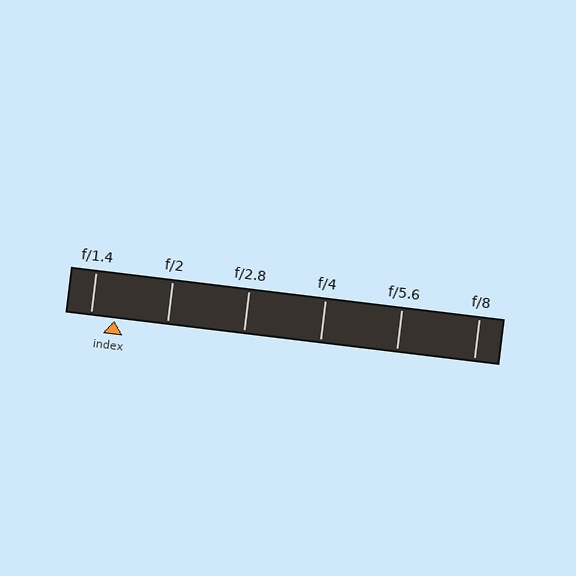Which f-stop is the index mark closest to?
The index mark is closest to f/1.4.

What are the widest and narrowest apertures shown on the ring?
The widest aperture shown is f/1.4 and the narrowest is f/8.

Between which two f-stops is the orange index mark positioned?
The index mark is between f/1.4 and f/2.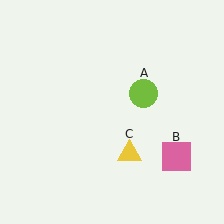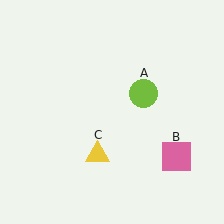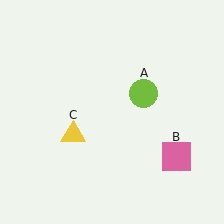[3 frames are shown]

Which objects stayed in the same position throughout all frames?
Lime circle (object A) and pink square (object B) remained stationary.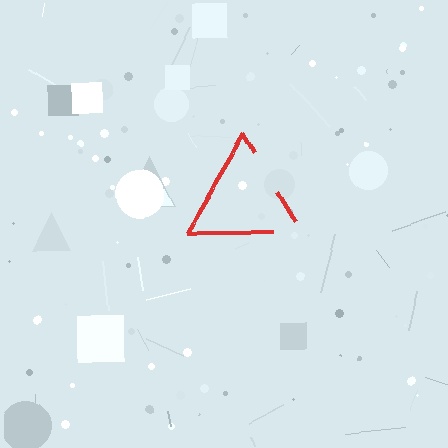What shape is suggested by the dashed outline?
The dashed outline suggests a triangle.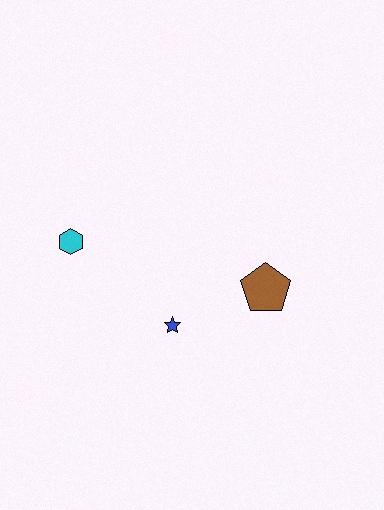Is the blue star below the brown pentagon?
Yes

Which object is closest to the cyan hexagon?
The blue star is closest to the cyan hexagon.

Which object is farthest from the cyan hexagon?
The brown pentagon is farthest from the cyan hexagon.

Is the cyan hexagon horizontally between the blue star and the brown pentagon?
No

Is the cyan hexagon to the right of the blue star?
No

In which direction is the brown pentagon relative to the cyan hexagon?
The brown pentagon is to the right of the cyan hexagon.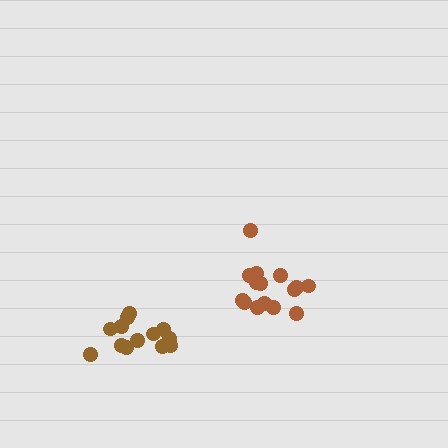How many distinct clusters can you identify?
There are 2 distinct clusters.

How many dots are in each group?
Group 1: 15 dots, Group 2: 13 dots (28 total).